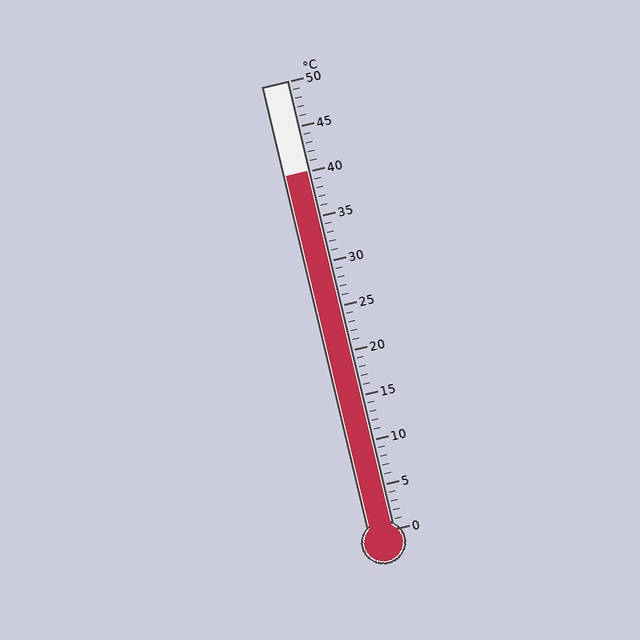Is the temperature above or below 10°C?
The temperature is above 10°C.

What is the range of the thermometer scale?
The thermometer scale ranges from 0°C to 50°C.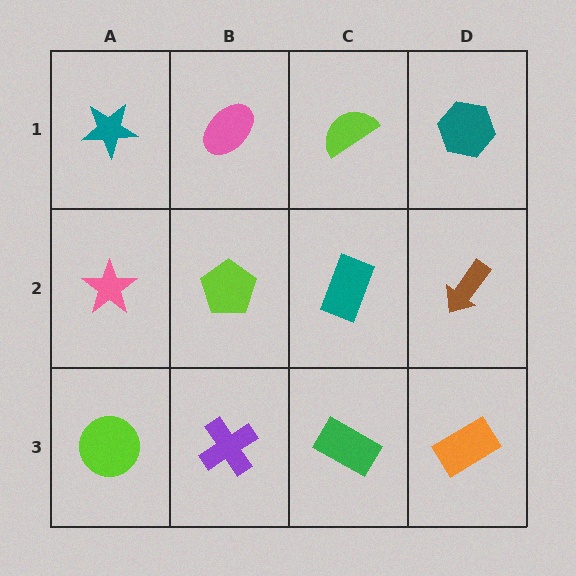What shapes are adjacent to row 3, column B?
A lime pentagon (row 2, column B), a lime circle (row 3, column A), a green rectangle (row 3, column C).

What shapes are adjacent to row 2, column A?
A teal star (row 1, column A), a lime circle (row 3, column A), a lime pentagon (row 2, column B).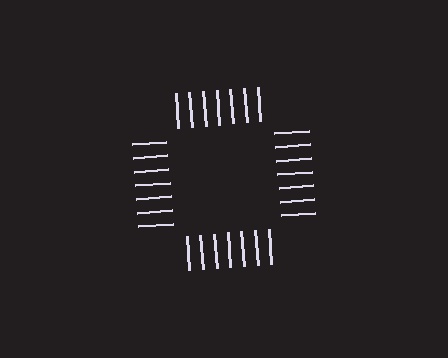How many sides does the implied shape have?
4 sides — the line-ends trace a square.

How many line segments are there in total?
28 — 7 along each of the 4 edges.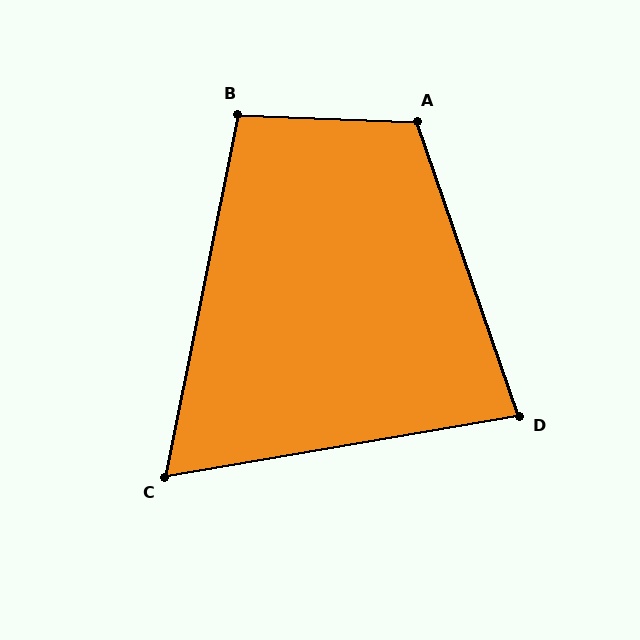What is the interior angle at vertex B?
Approximately 99 degrees (obtuse).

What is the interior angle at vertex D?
Approximately 81 degrees (acute).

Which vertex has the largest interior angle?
A, at approximately 111 degrees.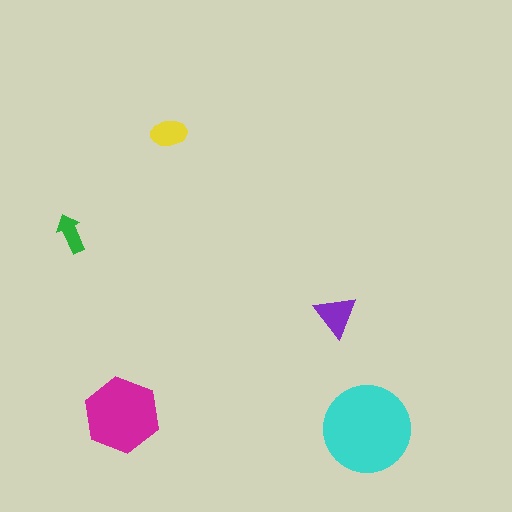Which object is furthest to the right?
The cyan circle is rightmost.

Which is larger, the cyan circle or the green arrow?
The cyan circle.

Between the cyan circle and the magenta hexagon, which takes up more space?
The cyan circle.